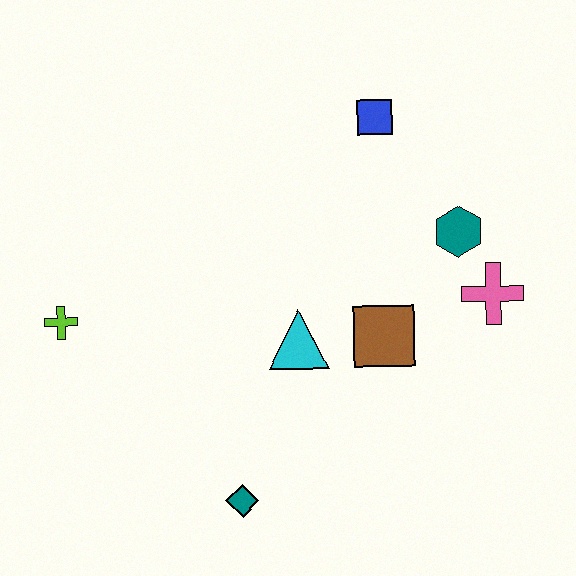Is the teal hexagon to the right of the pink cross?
No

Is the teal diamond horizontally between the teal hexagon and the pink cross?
No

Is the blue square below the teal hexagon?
No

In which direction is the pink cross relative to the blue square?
The pink cross is below the blue square.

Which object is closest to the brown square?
The cyan triangle is closest to the brown square.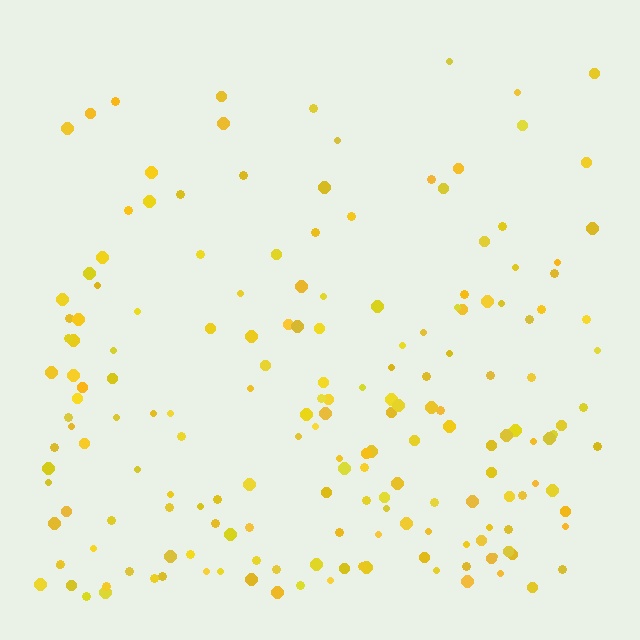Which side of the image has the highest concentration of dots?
The bottom.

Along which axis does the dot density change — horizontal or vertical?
Vertical.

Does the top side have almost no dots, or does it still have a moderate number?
Still a moderate number, just noticeably fewer than the bottom.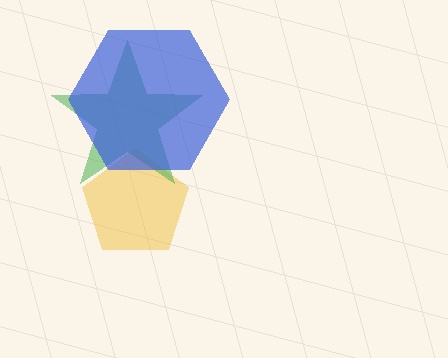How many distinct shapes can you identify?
There are 3 distinct shapes: a yellow pentagon, a green star, a blue hexagon.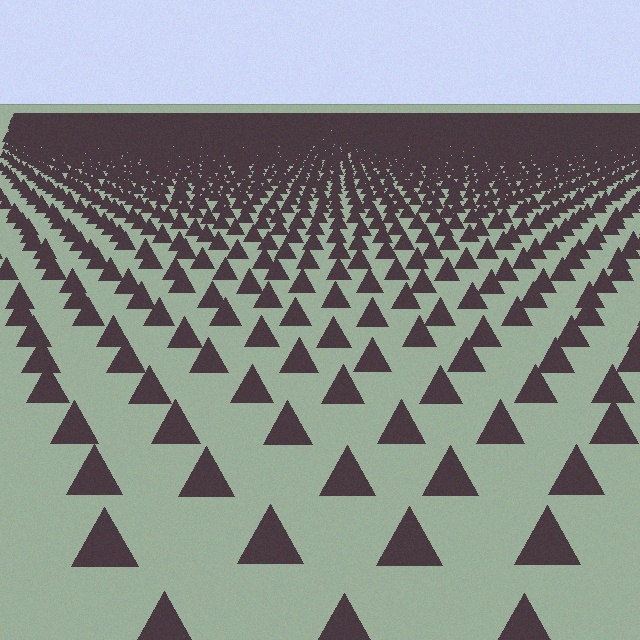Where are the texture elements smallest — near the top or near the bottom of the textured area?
Near the top.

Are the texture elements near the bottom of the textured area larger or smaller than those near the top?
Larger. Near the bottom, elements are closer to the viewer and appear at a bigger on-screen size.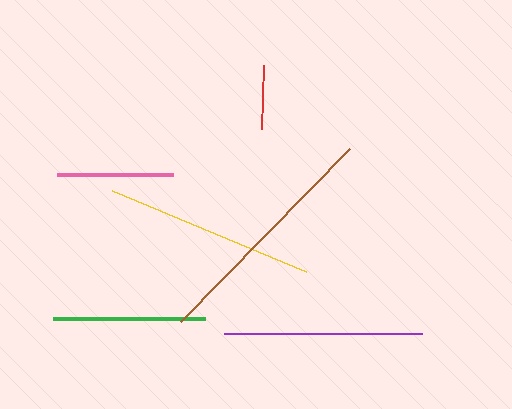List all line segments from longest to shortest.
From longest to shortest: brown, yellow, purple, green, pink, red.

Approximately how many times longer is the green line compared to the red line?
The green line is approximately 2.3 times the length of the red line.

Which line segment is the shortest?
The red line is the shortest at approximately 65 pixels.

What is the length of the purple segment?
The purple segment is approximately 198 pixels long.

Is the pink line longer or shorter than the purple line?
The purple line is longer than the pink line.